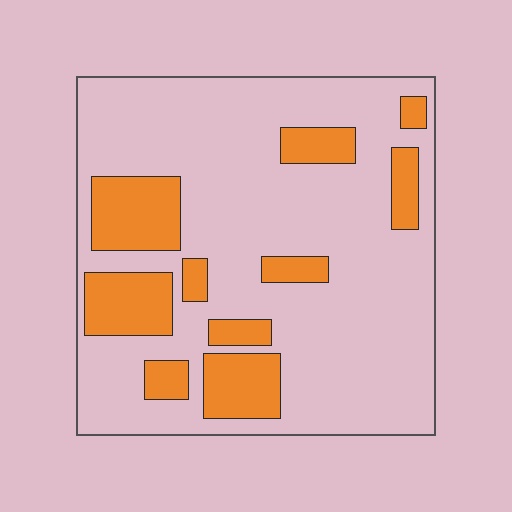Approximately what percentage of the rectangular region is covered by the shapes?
Approximately 25%.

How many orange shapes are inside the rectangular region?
10.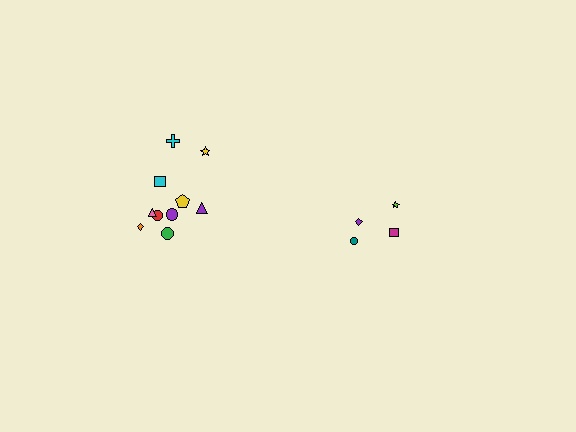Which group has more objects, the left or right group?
The left group.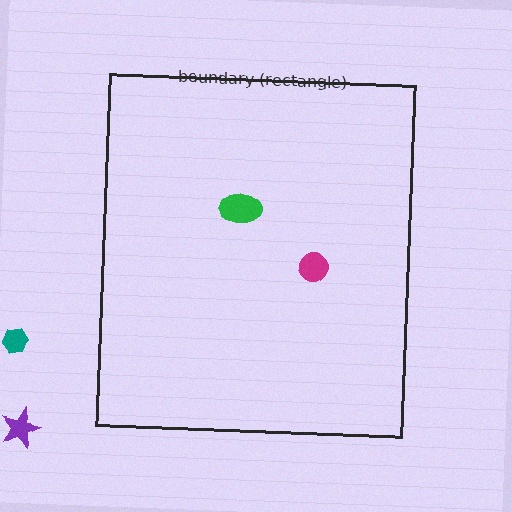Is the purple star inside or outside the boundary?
Outside.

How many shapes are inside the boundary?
2 inside, 2 outside.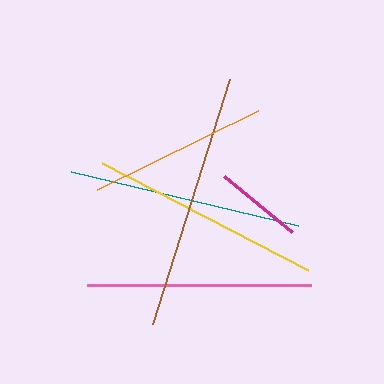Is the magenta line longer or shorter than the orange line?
The orange line is longer than the magenta line.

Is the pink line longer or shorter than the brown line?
The brown line is longer than the pink line.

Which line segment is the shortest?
The magenta line is the shortest at approximately 88 pixels.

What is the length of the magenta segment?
The magenta segment is approximately 88 pixels long.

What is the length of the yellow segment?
The yellow segment is approximately 232 pixels long.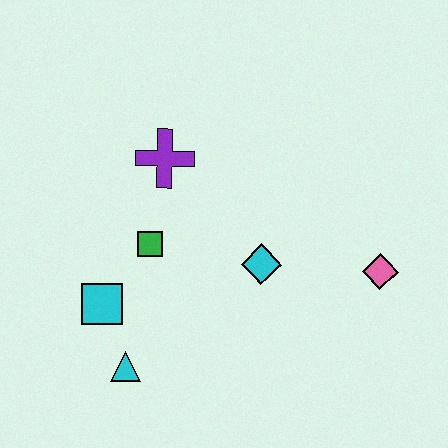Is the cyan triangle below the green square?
Yes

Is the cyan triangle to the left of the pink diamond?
Yes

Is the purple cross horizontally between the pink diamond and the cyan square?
Yes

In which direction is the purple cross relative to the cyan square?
The purple cross is above the cyan square.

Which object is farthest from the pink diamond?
The cyan square is farthest from the pink diamond.